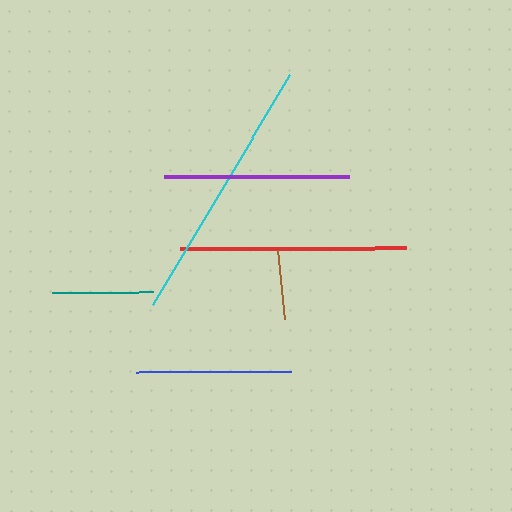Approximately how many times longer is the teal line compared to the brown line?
The teal line is approximately 1.5 times the length of the brown line.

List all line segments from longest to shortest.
From longest to shortest: cyan, red, purple, blue, teal, brown.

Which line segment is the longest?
The cyan line is the longest at approximately 268 pixels.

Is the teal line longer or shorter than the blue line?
The blue line is longer than the teal line.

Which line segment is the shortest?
The brown line is the shortest at approximately 70 pixels.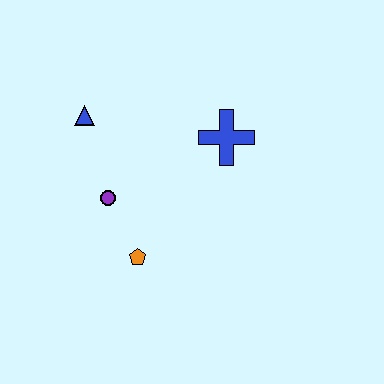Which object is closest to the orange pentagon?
The purple circle is closest to the orange pentagon.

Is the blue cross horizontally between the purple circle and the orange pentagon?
No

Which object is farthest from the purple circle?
The blue cross is farthest from the purple circle.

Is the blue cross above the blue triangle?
No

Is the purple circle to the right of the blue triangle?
Yes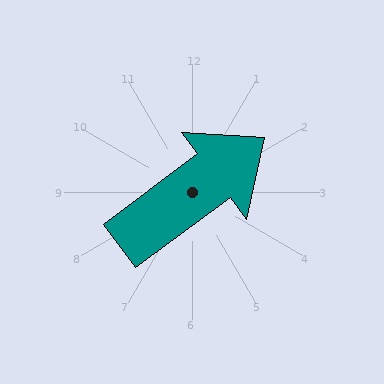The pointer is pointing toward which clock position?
Roughly 2 o'clock.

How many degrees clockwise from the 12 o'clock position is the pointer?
Approximately 53 degrees.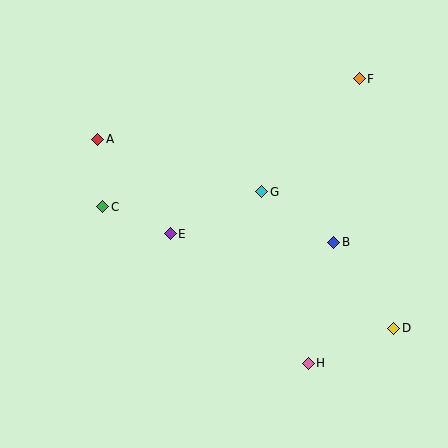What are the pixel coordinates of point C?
Point C is at (103, 207).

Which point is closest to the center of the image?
Point G at (262, 192) is closest to the center.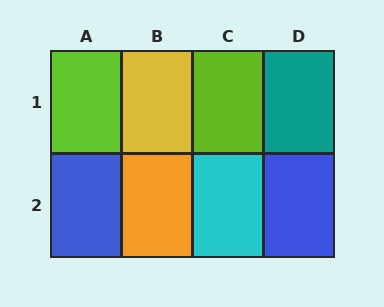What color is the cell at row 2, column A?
Blue.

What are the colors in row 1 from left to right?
Lime, yellow, lime, teal.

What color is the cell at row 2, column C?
Cyan.